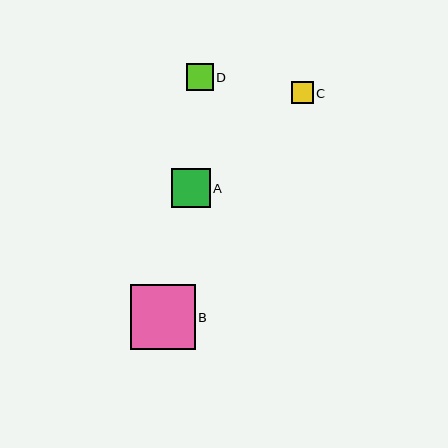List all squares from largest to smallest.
From largest to smallest: B, A, D, C.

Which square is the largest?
Square B is the largest with a size of approximately 65 pixels.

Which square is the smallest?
Square C is the smallest with a size of approximately 22 pixels.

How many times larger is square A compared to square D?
Square A is approximately 1.4 times the size of square D.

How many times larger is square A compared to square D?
Square A is approximately 1.4 times the size of square D.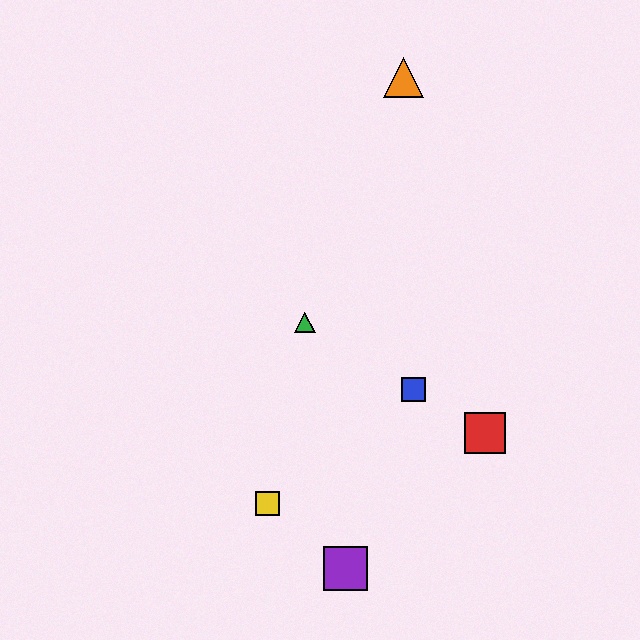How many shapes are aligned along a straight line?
3 shapes (the red square, the blue square, the green triangle) are aligned along a straight line.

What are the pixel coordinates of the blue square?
The blue square is at (413, 389).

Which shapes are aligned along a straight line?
The red square, the blue square, the green triangle are aligned along a straight line.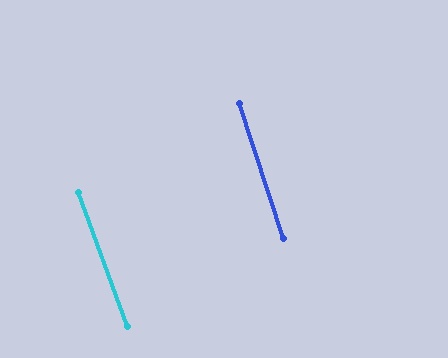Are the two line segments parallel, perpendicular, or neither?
Parallel — their directions differ by only 1.9°.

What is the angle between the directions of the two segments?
Approximately 2 degrees.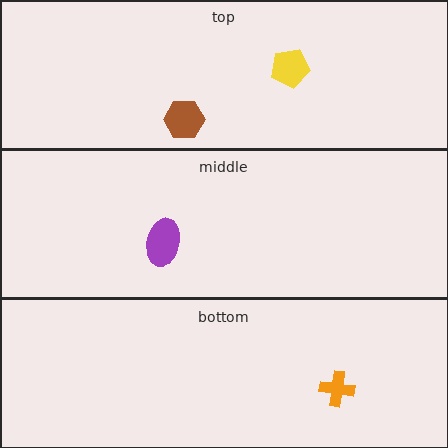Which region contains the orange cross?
The bottom region.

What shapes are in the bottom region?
The orange cross.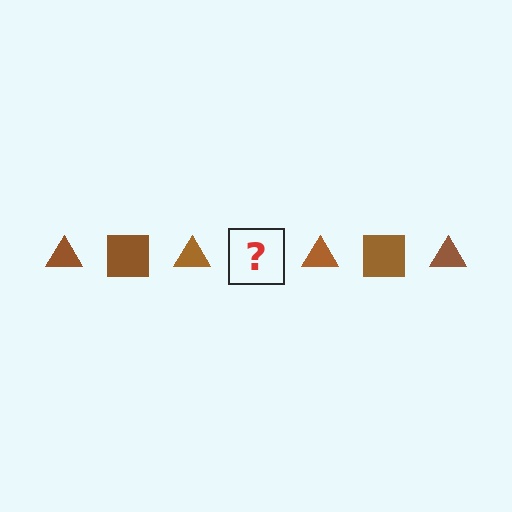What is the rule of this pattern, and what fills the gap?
The rule is that the pattern cycles through triangle, square shapes in brown. The gap should be filled with a brown square.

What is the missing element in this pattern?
The missing element is a brown square.